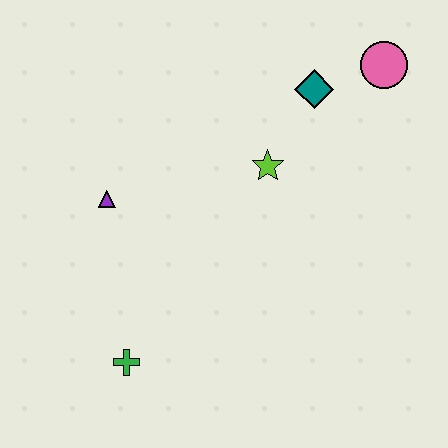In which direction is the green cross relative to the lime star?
The green cross is below the lime star.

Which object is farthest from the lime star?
The green cross is farthest from the lime star.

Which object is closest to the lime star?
The teal diamond is closest to the lime star.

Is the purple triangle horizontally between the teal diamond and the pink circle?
No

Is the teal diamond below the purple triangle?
No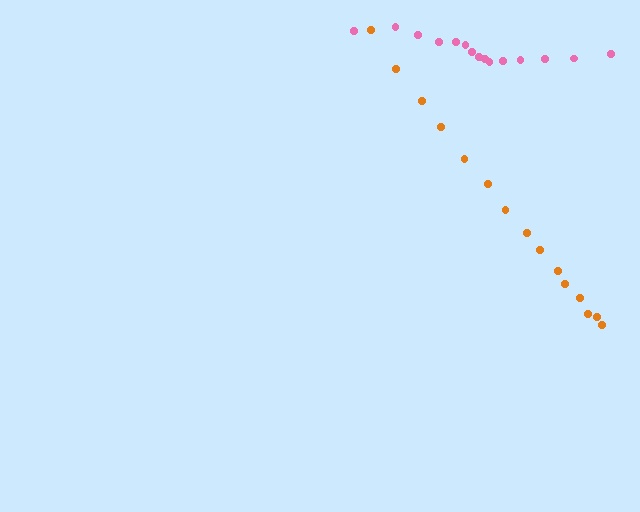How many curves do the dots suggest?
There are 2 distinct paths.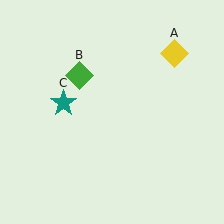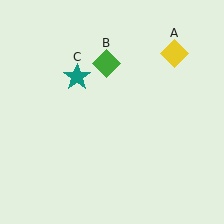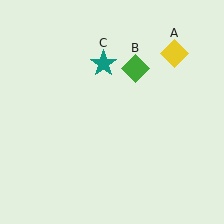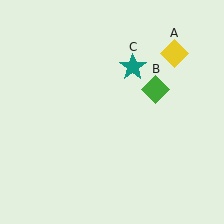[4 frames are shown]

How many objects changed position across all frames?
2 objects changed position: green diamond (object B), teal star (object C).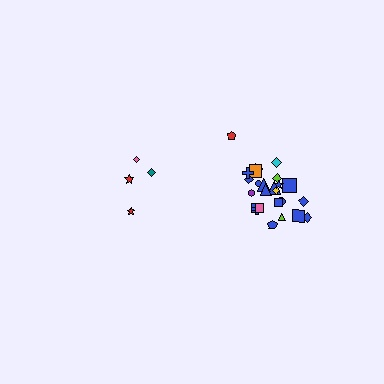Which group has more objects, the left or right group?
The right group.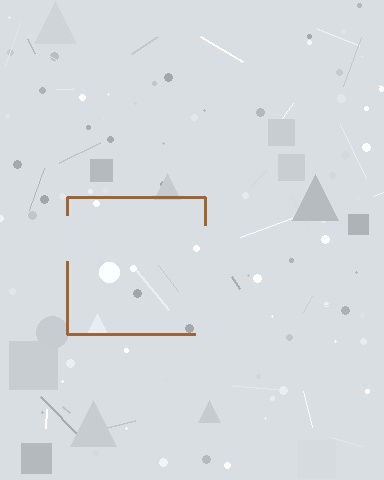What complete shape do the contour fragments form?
The contour fragments form a square.